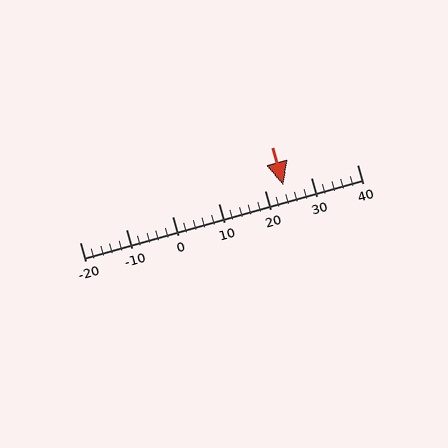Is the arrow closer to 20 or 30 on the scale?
The arrow is closer to 20.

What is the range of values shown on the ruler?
The ruler shows values from -20 to 40.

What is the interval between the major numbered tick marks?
The major tick marks are spaced 10 units apart.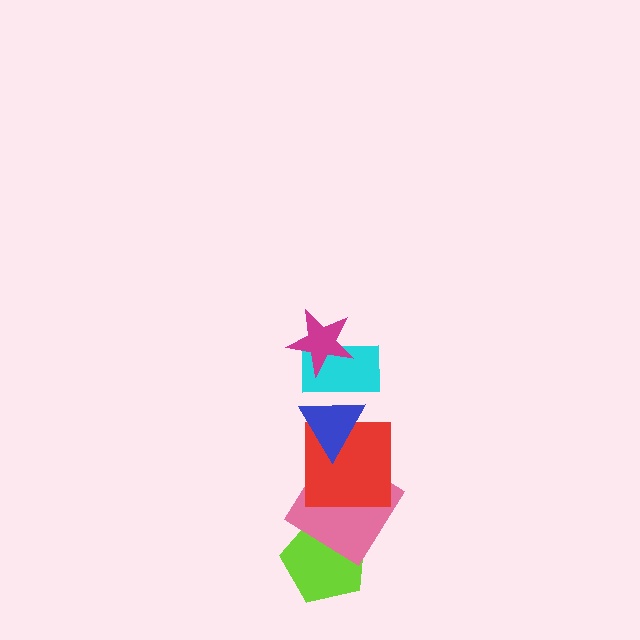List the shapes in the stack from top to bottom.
From top to bottom: the magenta star, the cyan rectangle, the blue triangle, the red square, the pink diamond, the lime pentagon.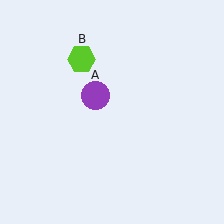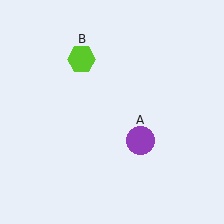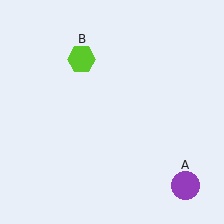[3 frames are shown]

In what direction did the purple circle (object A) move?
The purple circle (object A) moved down and to the right.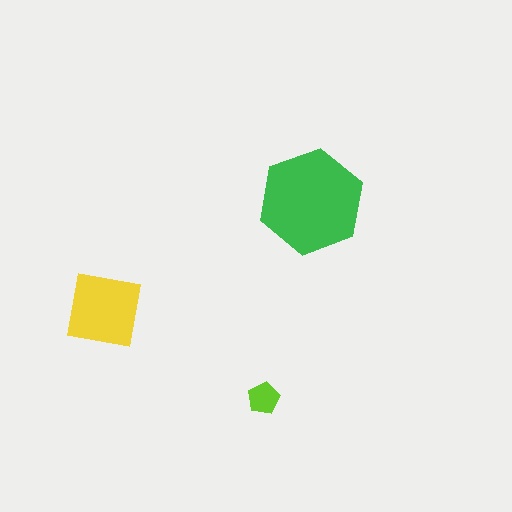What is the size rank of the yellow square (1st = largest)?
2nd.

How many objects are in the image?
There are 3 objects in the image.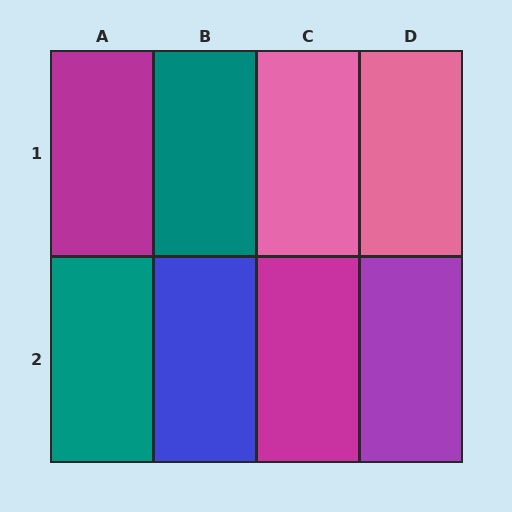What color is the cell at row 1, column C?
Pink.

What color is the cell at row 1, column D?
Pink.